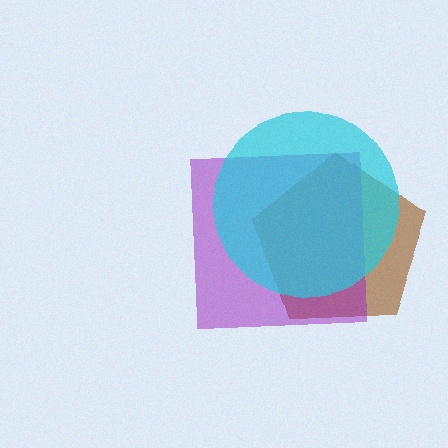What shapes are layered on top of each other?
The layered shapes are: a brown pentagon, a purple square, a cyan circle.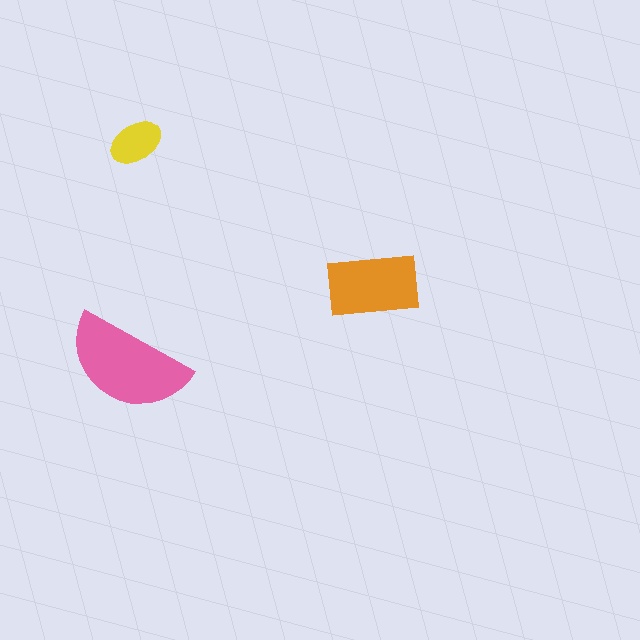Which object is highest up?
The yellow ellipse is topmost.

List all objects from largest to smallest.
The pink semicircle, the orange rectangle, the yellow ellipse.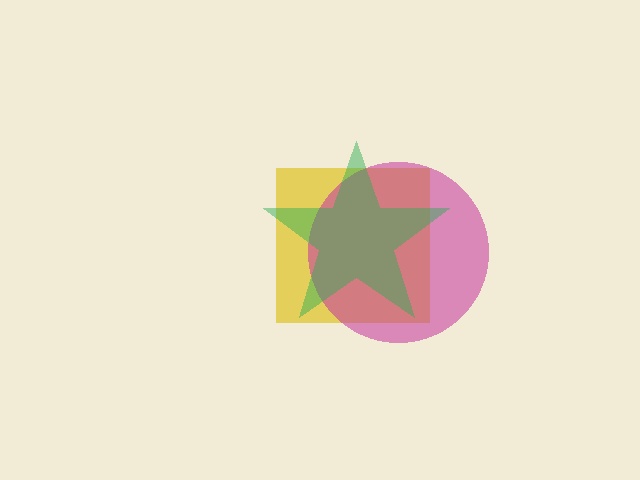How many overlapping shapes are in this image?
There are 3 overlapping shapes in the image.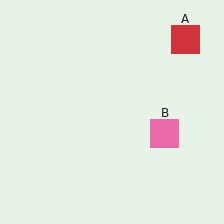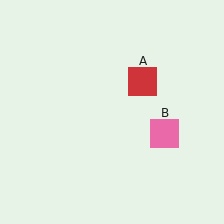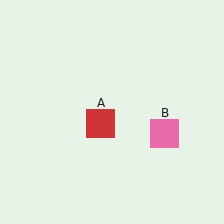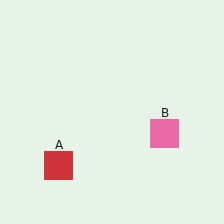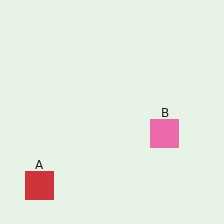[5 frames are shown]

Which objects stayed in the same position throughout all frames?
Pink square (object B) remained stationary.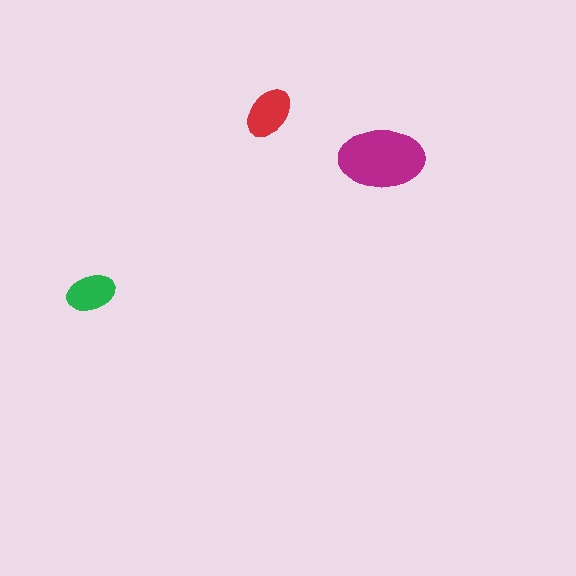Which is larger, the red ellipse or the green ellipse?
The red one.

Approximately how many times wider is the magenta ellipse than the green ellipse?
About 1.5 times wider.